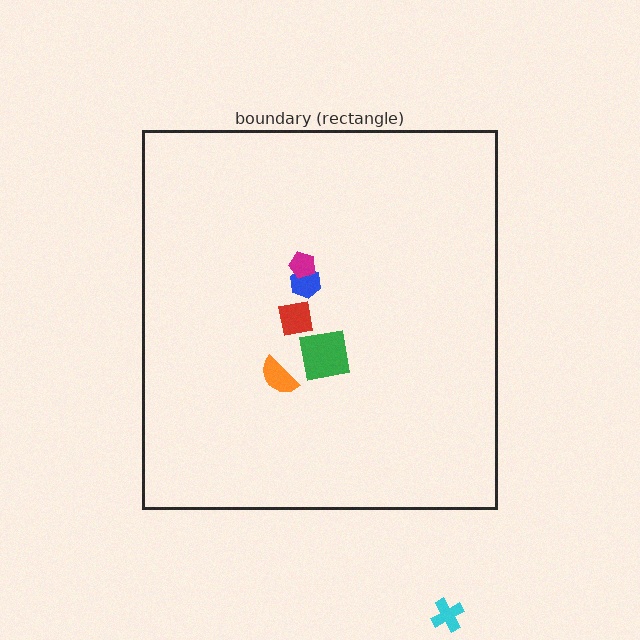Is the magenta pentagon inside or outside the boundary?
Inside.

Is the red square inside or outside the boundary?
Inside.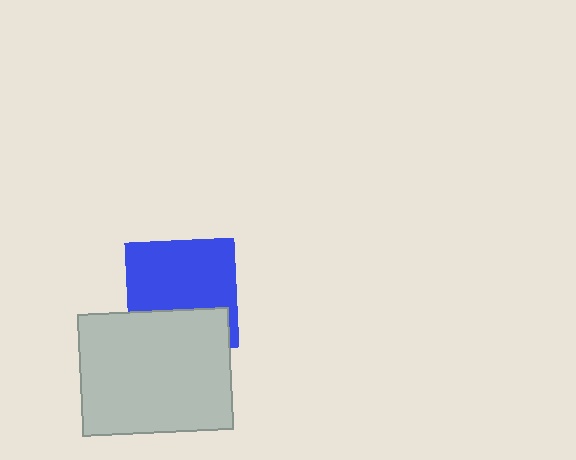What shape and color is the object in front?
The object in front is a light gray rectangle.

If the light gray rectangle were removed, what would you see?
You would see the complete blue square.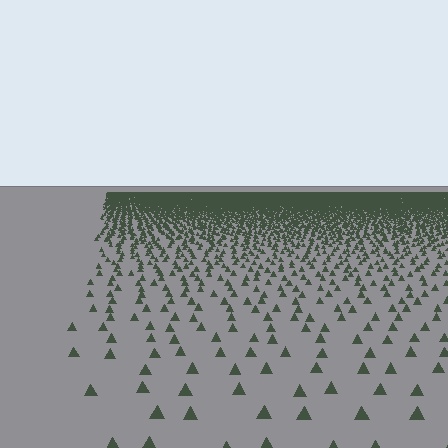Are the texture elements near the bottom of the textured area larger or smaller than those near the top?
Larger. Near the bottom, elements are closer to the viewer and appear at a bigger on-screen size.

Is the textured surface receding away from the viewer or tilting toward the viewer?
The surface is receding away from the viewer. Texture elements get smaller and denser toward the top.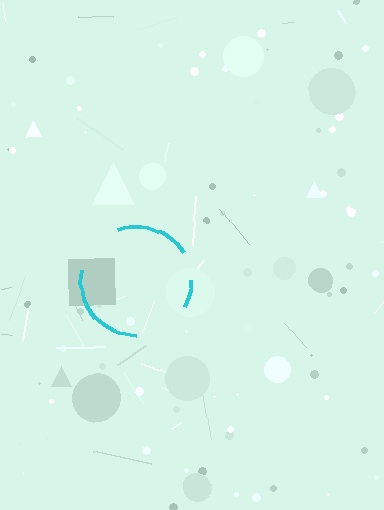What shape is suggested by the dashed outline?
The dashed outline suggests a circle.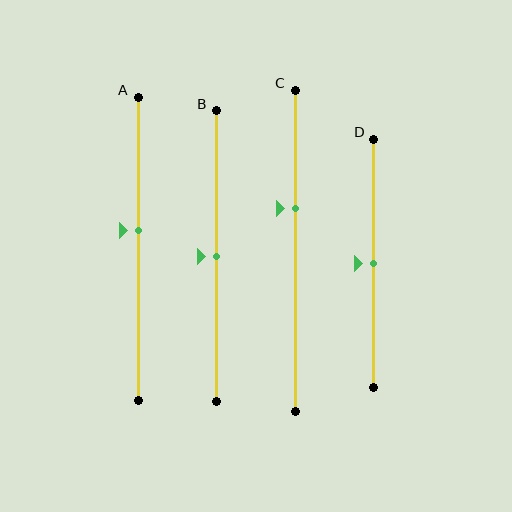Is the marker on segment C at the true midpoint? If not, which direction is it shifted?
No, the marker on segment C is shifted upward by about 13% of the segment length.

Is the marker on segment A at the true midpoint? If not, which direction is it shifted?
No, the marker on segment A is shifted upward by about 6% of the segment length.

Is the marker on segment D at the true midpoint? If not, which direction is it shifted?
Yes, the marker on segment D is at the true midpoint.